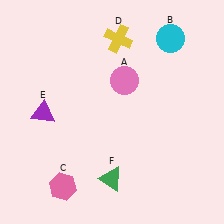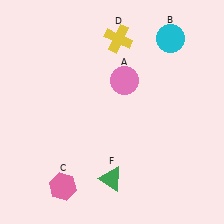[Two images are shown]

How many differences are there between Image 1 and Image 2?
There is 1 difference between the two images.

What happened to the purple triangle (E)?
The purple triangle (E) was removed in Image 2. It was in the bottom-left area of Image 1.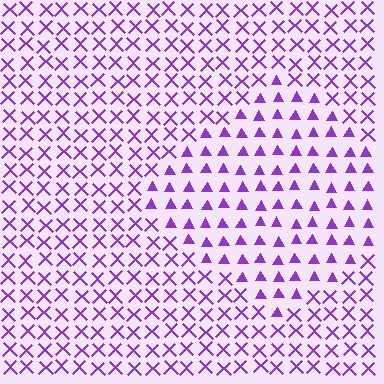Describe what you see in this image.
The image is filled with small purple elements arranged in a uniform grid. A diamond-shaped region contains triangles, while the surrounding area contains X marks. The boundary is defined purely by the change in element shape.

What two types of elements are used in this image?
The image uses triangles inside the diamond region and X marks outside it.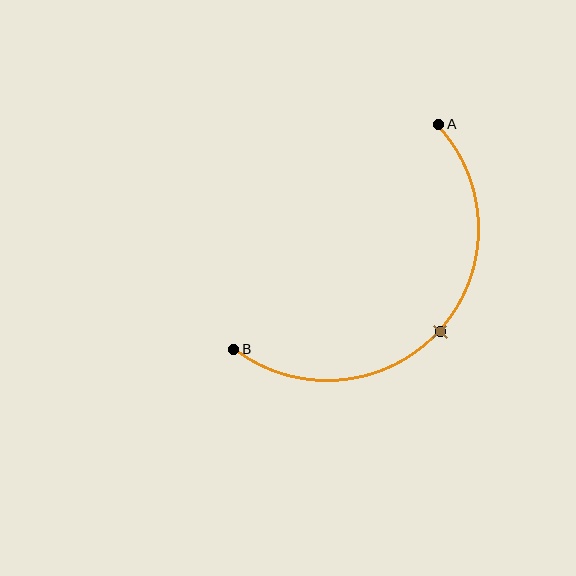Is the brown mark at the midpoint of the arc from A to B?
Yes. The brown mark lies on the arc at equal arc-length from both A and B — it is the arc midpoint.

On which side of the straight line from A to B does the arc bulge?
The arc bulges below and to the right of the straight line connecting A and B.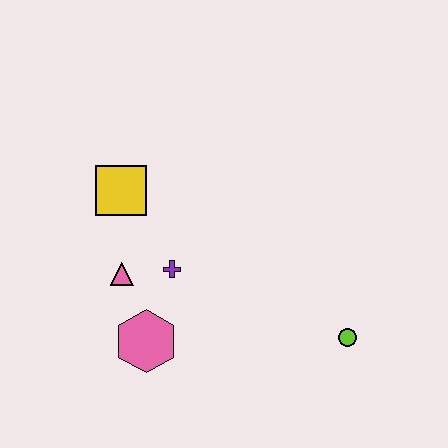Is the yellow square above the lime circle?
Yes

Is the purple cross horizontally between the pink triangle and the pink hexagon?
No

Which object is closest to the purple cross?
The pink triangle is closest to the purple cross.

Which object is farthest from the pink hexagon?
The lime circle is farthest from the pink hexagon.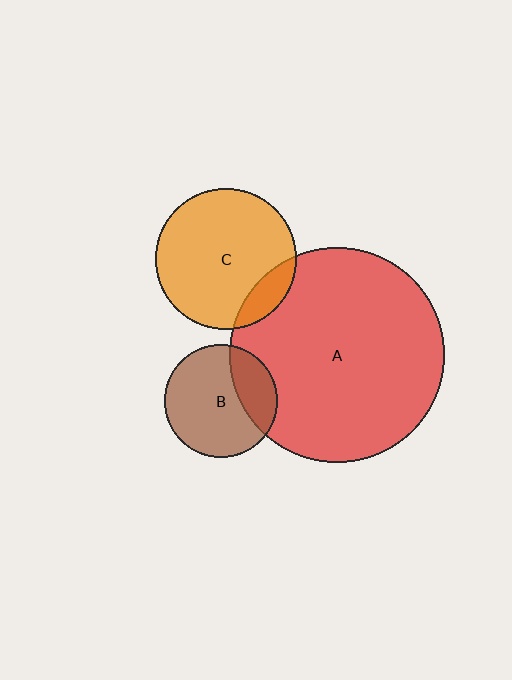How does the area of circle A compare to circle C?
Approximately 2.3 times.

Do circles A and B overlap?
Yes.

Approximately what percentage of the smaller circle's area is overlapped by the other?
Approximately 25%.